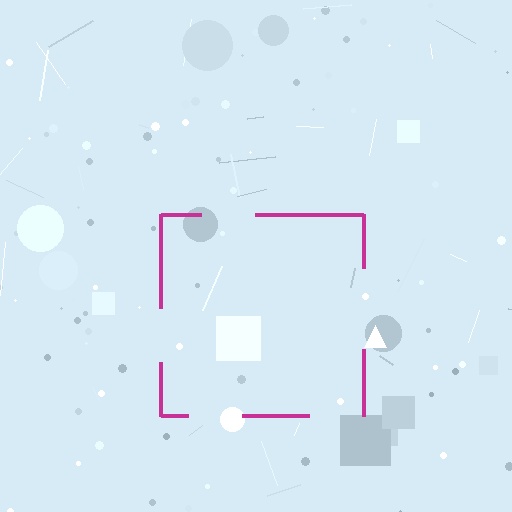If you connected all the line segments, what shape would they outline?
They would outline a square.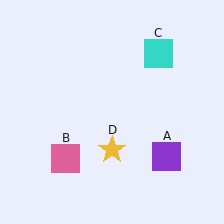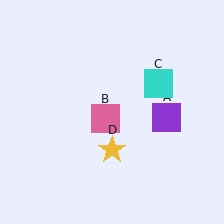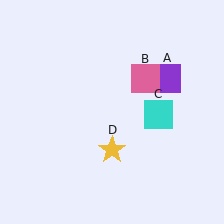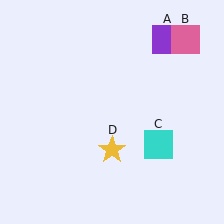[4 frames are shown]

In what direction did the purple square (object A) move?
The purple square (object A) moved up.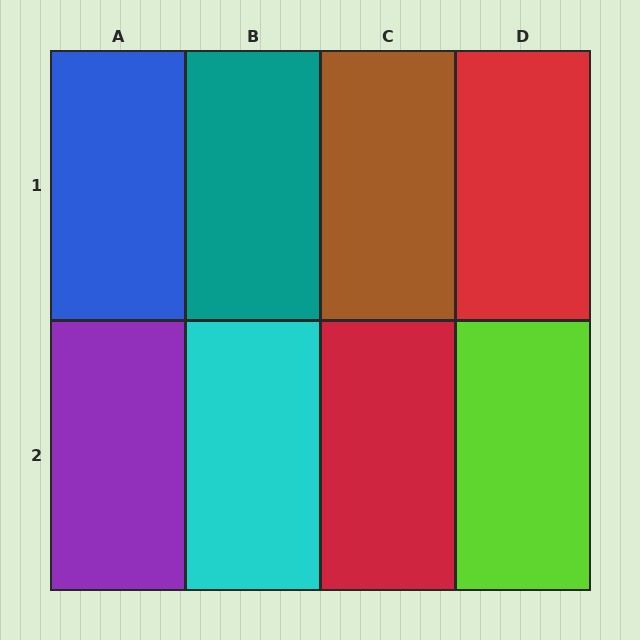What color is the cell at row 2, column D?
Lime.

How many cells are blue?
1 cell is blue.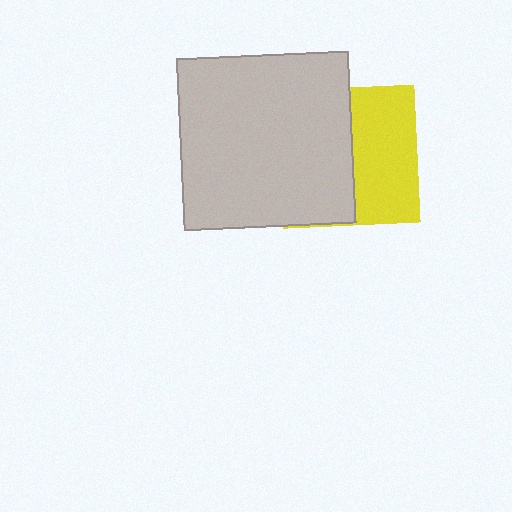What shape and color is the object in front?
The object in front is a light gray square.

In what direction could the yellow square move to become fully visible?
The yellow square could move right. That would shift it out from behind the light gray square entirely.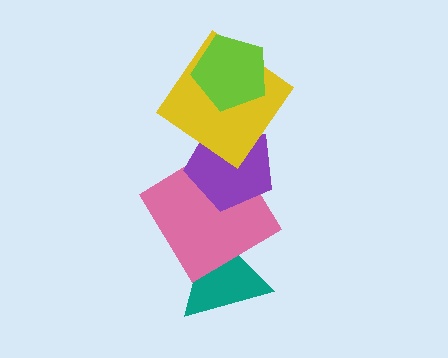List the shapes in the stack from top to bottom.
From top to bottom: the lime pentagon, the yellow diamond, the purple pentagon, the pink diamond, the teal triangle.